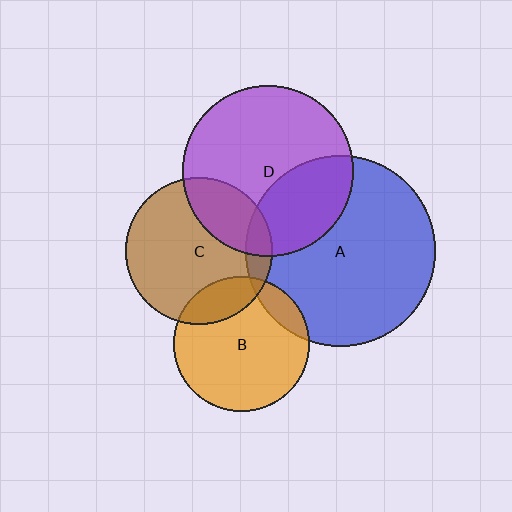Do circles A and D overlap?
Yes.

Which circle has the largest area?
Circle A (blue).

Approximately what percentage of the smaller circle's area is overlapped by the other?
Approximately 30%.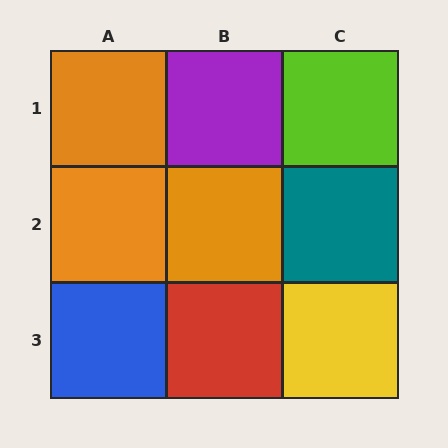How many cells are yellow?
1 cell is yellow.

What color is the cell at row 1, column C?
Lime.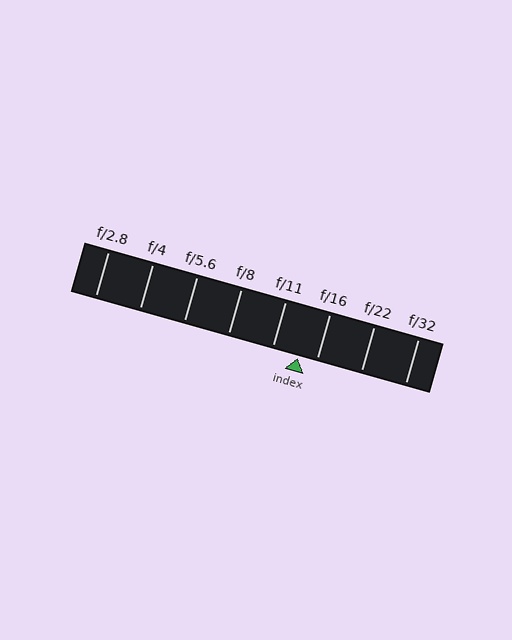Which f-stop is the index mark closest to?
The index mark is closest to f/16.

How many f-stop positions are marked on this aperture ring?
There are 8 f-stop positions marked.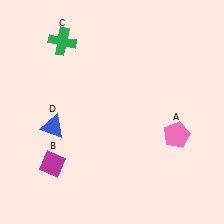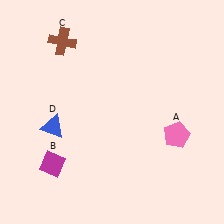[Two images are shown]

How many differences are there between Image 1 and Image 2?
There is 1 difference between the two images.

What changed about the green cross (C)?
In Image 1, C is green. In Image 2, it changed to brown.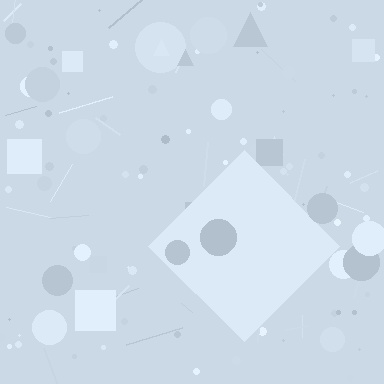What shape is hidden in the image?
A diamond is hidden in the image.